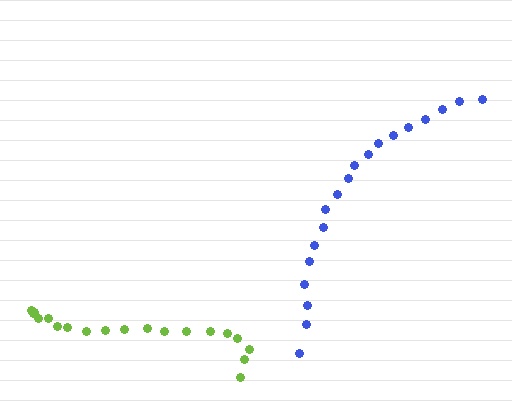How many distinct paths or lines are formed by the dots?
There are 2 distinct paths.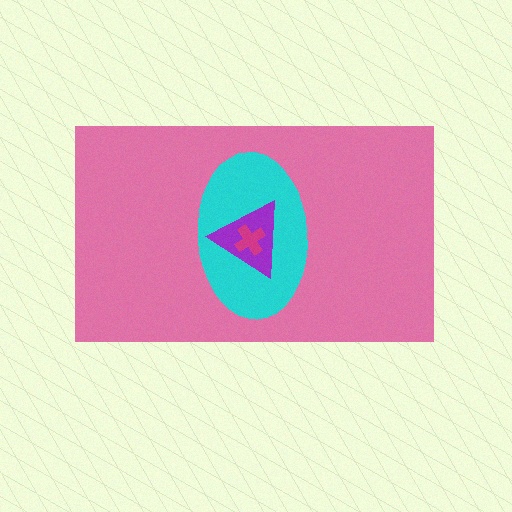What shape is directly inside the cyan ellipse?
The purple triangle.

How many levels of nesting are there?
4.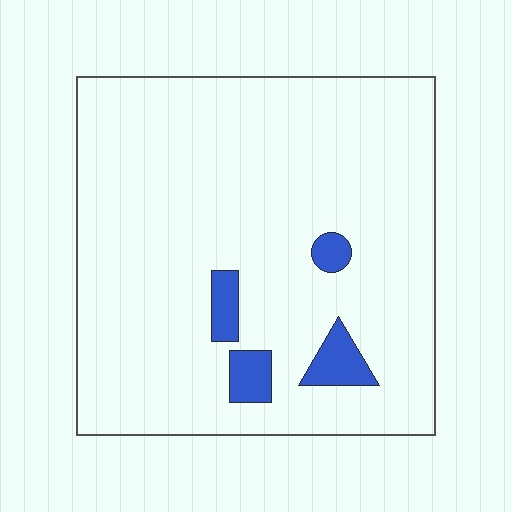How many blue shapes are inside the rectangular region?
4.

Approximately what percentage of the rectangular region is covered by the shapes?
Approximately 5%.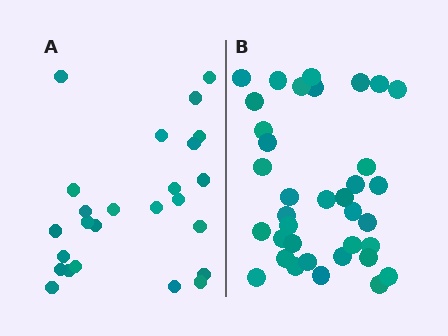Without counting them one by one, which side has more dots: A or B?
Region B (the right region) has more dots.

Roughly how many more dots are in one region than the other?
Region B has roughly 12 or so more dots than region A.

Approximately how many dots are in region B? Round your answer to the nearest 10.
About 40 dots. (The exact count is 36, which rounds to 40.)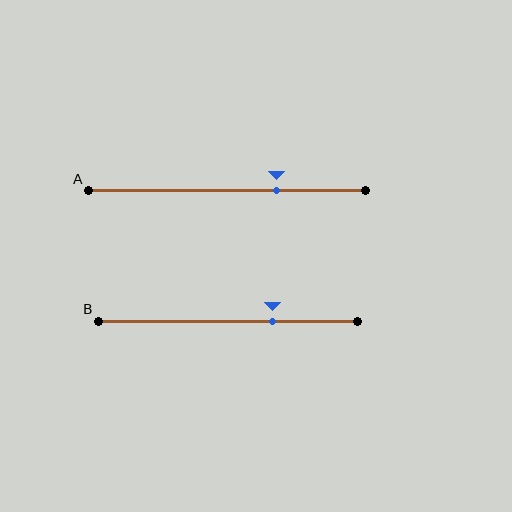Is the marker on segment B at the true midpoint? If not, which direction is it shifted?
No, the marker on segment B is shifted to the right by about 17% of the segment length.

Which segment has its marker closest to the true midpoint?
Segment B has its marker closest to the true midpoint.